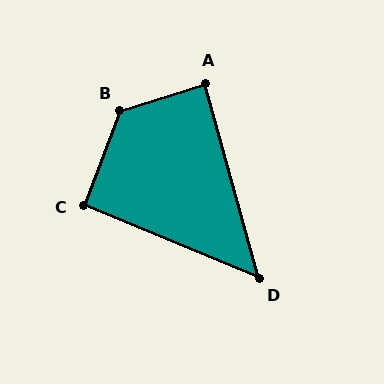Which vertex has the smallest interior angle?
D, at approximately 52 degrees.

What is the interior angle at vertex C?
Approximately 92 degrees (approximately right).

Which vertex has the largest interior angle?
B, at approximately 128 degrees.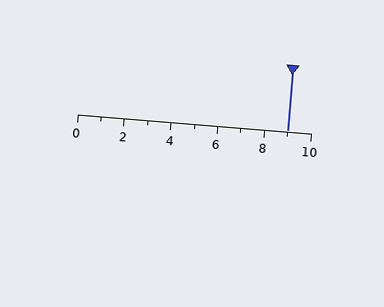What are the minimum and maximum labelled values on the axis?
The axis runs from 0 to 10.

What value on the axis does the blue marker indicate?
The marker indicates approximately 9.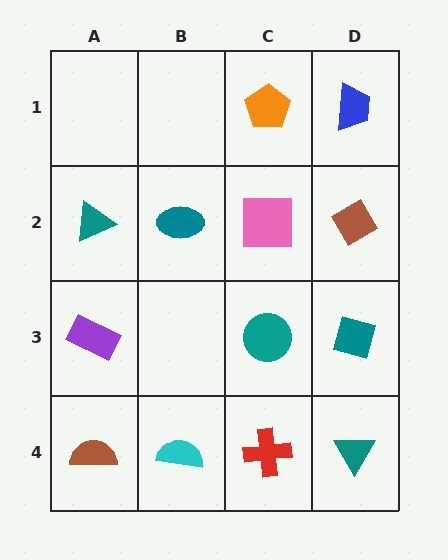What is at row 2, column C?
A pink square.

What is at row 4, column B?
A cyan semicircle.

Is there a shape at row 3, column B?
No, that cell is empty.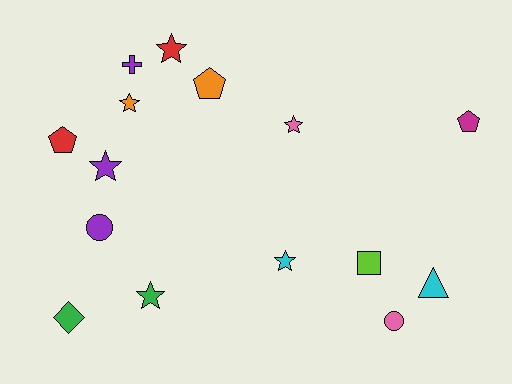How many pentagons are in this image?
There are 3 pentagons.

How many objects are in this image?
There are 15 objects.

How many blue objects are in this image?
There are no blue objects.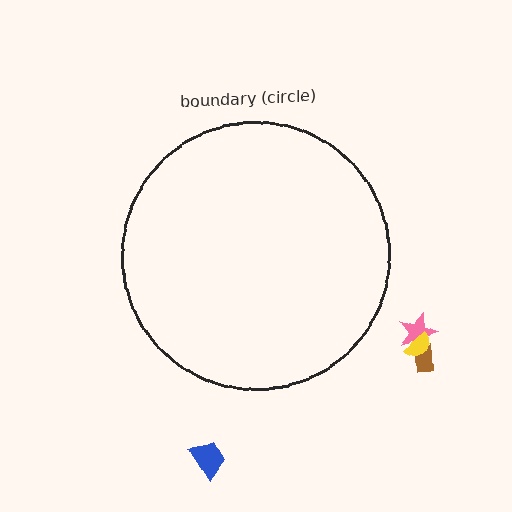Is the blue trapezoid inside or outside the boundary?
Outside.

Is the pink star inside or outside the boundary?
Outside.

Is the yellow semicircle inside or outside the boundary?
Outside.